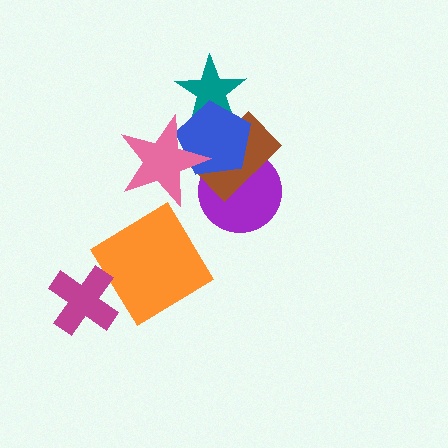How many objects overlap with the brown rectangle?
4 objects overlap with the brown rectangle.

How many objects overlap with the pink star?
2 objects overlap with the pink star.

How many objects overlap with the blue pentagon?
4 objects overlap with the blue pentagon.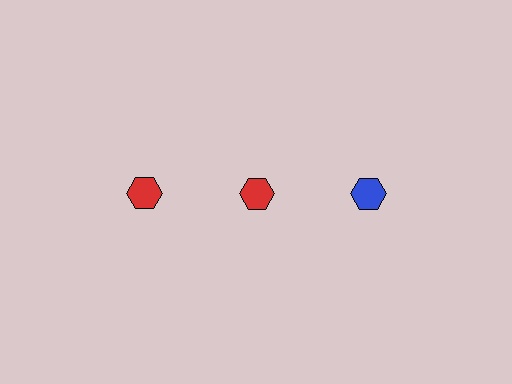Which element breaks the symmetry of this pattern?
The blue hexagon in the top row, center column breaks the symmetry. All other shapes are red hexagons.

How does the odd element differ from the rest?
It has a different color: blue instead of red.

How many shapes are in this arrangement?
There are 3 shapes arranged in a grid pattern.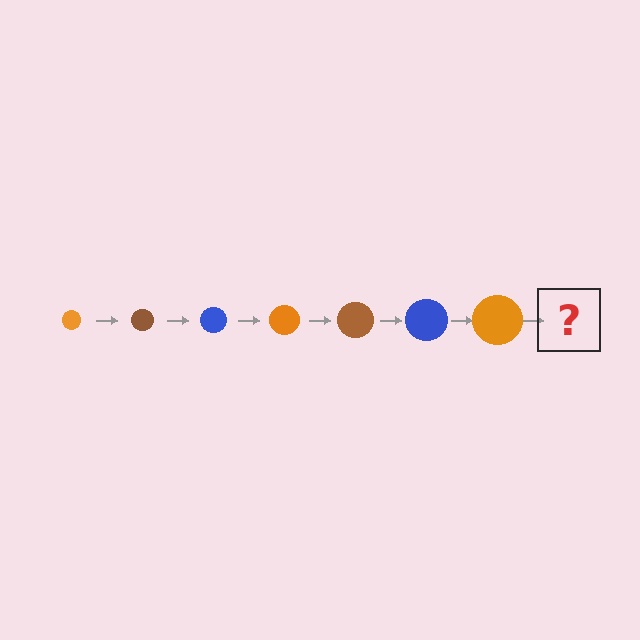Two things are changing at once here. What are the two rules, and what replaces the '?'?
The two rules are that the circle grows larger each step and the color cycles through orange, brown, and blue. The '?' should be a brown circle, larger than the previous one.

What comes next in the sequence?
The next element should be a brown circle, larger than the previous one.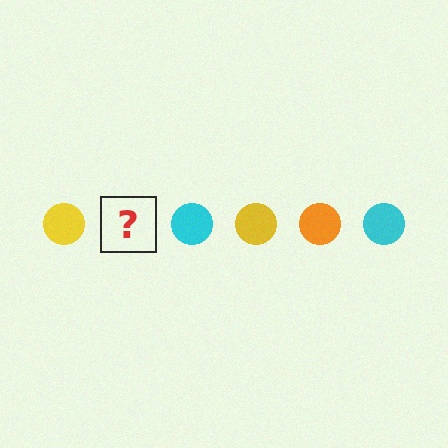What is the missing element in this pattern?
The missing element is an orange circle.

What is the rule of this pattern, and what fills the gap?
The rule is that the pattern cycles through yellow, orange, cyan circles. The gap should be filled with an orange circle.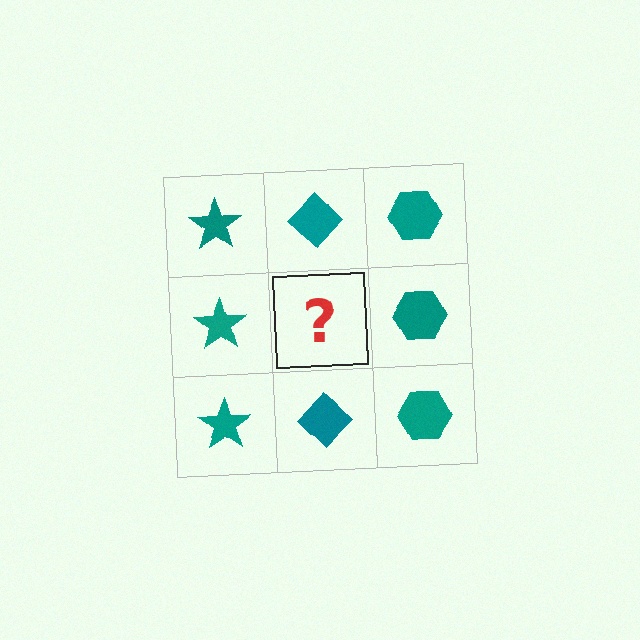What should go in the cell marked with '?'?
The missing cell should contain a teal diamond.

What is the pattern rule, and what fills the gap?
The rule is that each column has a consistent shape. The gap should be filled with a teal diamond.